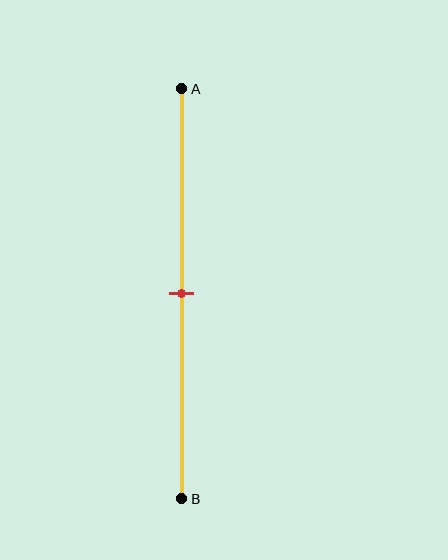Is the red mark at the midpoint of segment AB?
Yes, the mark is approximately at the midpoint.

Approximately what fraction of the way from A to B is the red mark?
The red mark is approximately 50% of the way from A to B.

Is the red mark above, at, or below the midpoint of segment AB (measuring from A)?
The red mark is approximately at the midpoint of segment AB.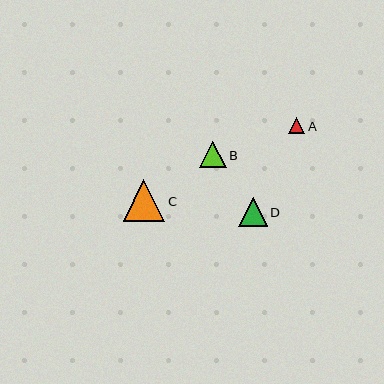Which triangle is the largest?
Triangle C is the largest with a size of approximately 42 pixels.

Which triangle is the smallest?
Triangle A is the smallest with a size of approximately 17 pixels.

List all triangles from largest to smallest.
From largest to smallest: C, D, B, A.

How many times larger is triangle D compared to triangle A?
Triangle D is approximately 1.7 times the size of triangle A.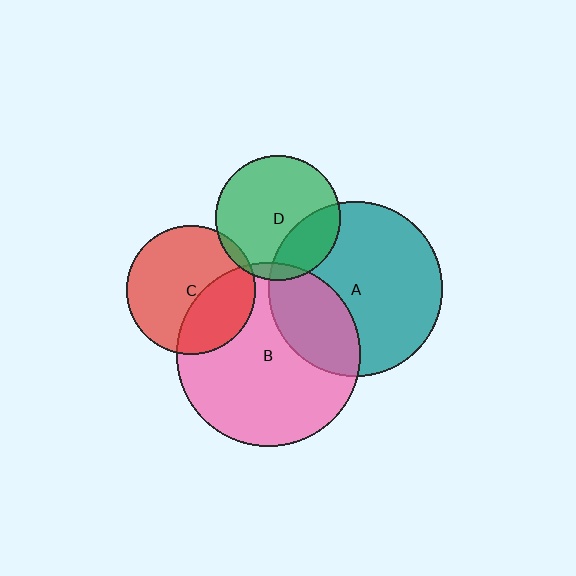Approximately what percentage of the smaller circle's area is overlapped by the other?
Approximately 5%.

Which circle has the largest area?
Circle B (pink).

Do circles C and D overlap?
Yes.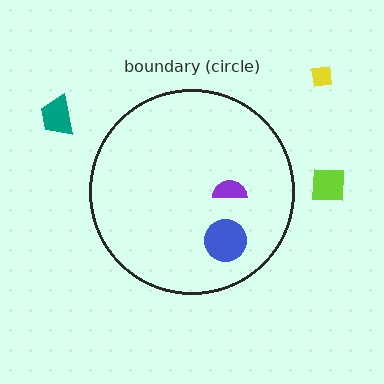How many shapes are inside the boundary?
2 inside, 3 outside.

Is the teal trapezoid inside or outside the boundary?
Outside.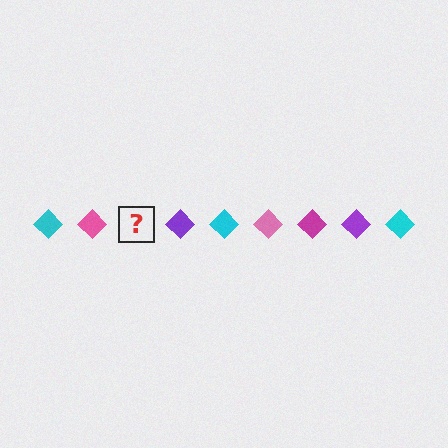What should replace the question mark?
The question mark should be replaced with a magenta diamond.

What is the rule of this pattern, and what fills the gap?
The rule is that the pattern cycles through cyan, pink, magenta, purple diamonds. The gap should be filled with a magenta diamond.